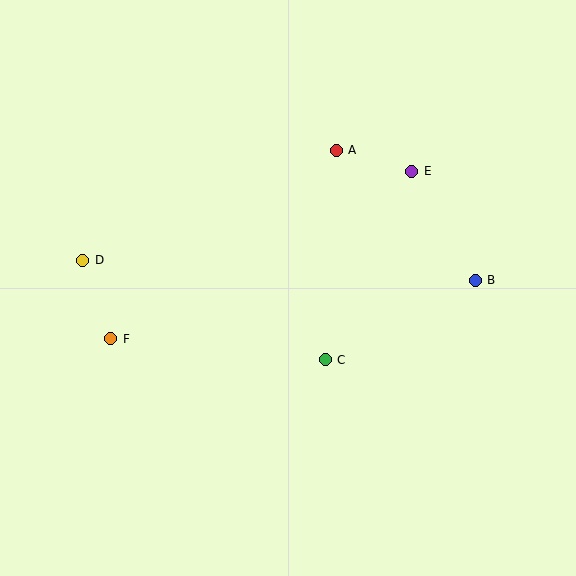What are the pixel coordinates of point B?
Point B is at (475, 280).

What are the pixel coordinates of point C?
Point C is at (325, 360).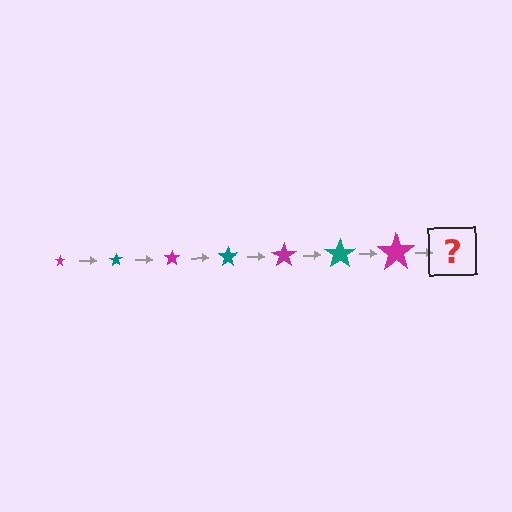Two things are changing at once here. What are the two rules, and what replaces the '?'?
The two rules are that the star grows larger each step and the color cycles through magenta and teal. The '?' should be a teal star, larger than the previous one.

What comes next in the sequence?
The next element should be a teal star, larger than the previous one.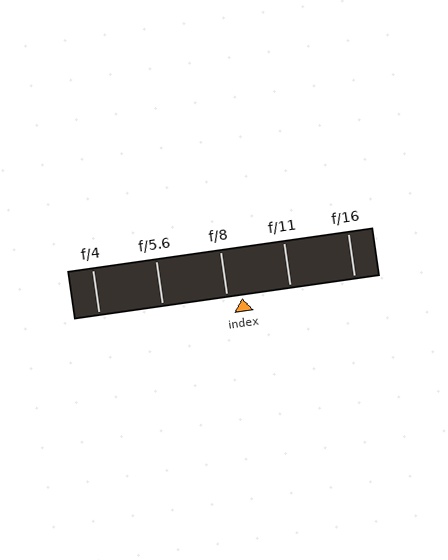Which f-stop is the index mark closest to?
The index mark is closest to f/8.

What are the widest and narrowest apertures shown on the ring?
The widest aperture shown is f/4 and the narrowest is f/16.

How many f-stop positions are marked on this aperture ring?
There are 5 f-stop positions marked.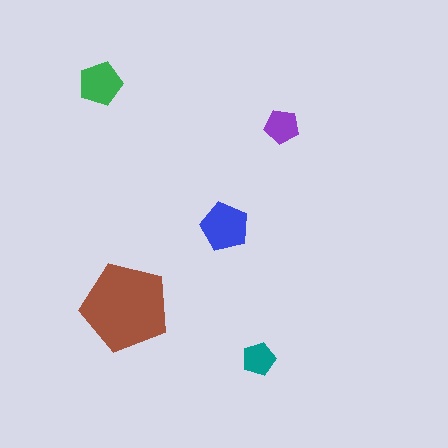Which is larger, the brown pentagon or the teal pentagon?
The brown one.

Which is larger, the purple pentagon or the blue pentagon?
The blue one.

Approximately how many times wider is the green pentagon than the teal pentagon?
About 1.5 times wider.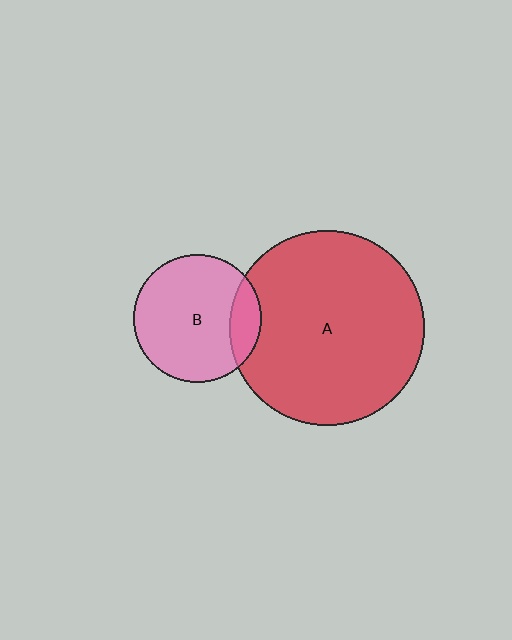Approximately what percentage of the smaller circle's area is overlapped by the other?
Approximately 15%.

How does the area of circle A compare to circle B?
Approximately 2.3 times.